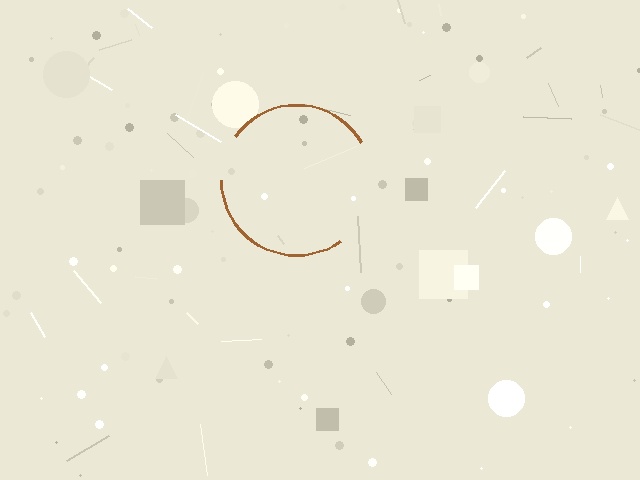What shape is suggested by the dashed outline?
The dashed outline suggests a circle.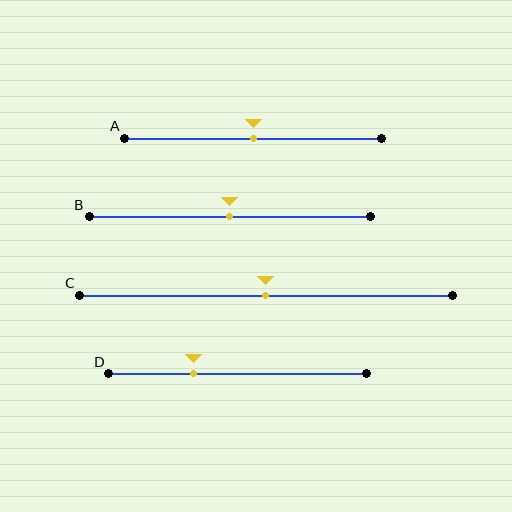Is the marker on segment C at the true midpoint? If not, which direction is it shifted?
Yes, the marker on segment C is at the true midpoint.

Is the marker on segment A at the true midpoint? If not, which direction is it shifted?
Yes, the marker on segment A is at the true midpoint.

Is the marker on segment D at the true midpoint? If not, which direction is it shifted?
No, the marker on segment D is shifted to the left by about 17% of the segment length.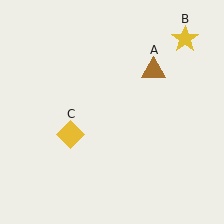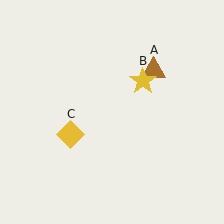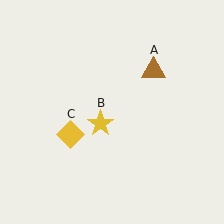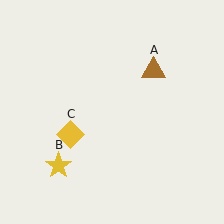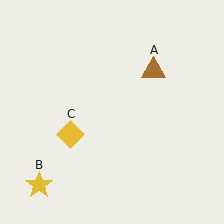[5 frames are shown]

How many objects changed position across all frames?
1 object changed position: yellow star (object B).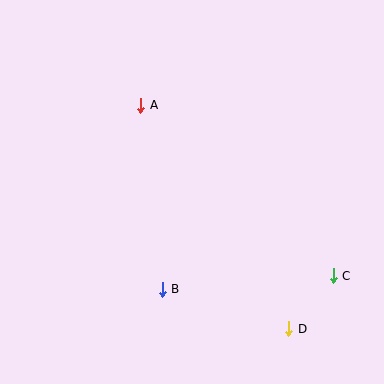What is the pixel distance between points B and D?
The distance between B and D is 132 pixels.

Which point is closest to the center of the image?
Point A at (141, 105) is closest to the center.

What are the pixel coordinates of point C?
Point C is at (333, 276).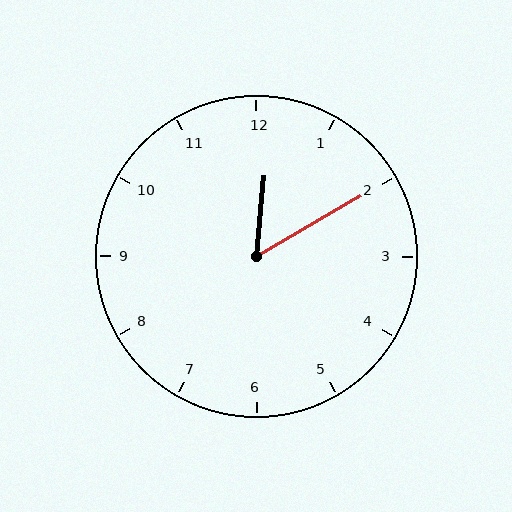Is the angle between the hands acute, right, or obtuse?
It is acute.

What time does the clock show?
12:10.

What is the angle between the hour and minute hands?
Approximately 55 degrees.